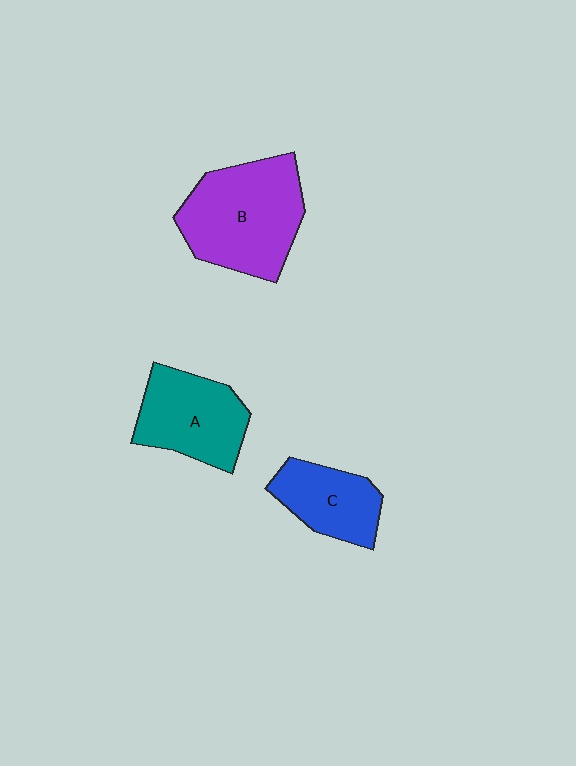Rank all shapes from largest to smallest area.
From largest to smallest: B (purple), A (teal), C (blue).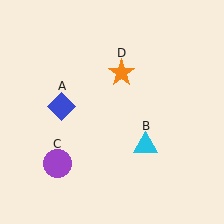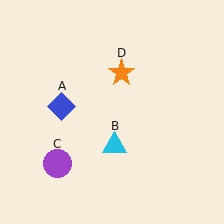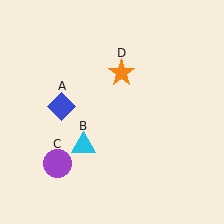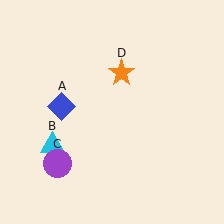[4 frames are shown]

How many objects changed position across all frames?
1 object changed position: cyan triangle (object B).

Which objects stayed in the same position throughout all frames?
Blue diamond (object A) and purple circle (object C) and orange star (object D) remained stationary.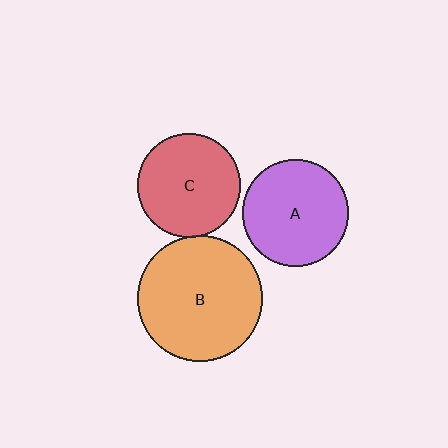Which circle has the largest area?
Circle B (orange).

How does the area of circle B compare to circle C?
Approximately 1.5 times.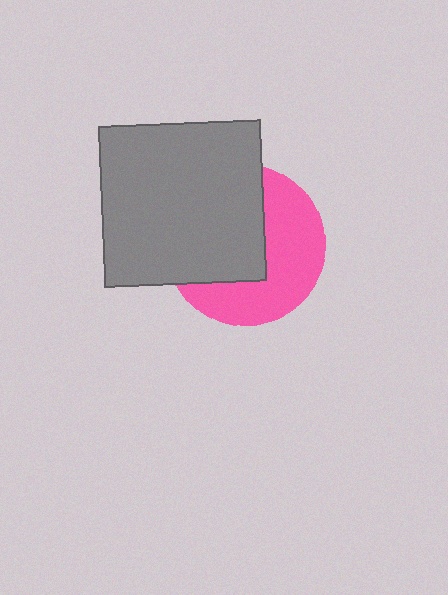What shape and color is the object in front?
The object in front is a gray square.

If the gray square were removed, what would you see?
You would see the complete pink circle.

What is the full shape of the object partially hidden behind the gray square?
The partially hidden object is a pink circle.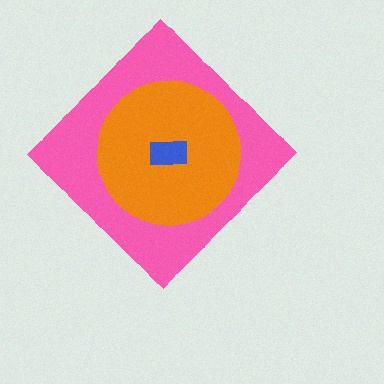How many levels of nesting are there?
3.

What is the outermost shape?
The pink diamond.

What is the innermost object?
The blue rectangle.